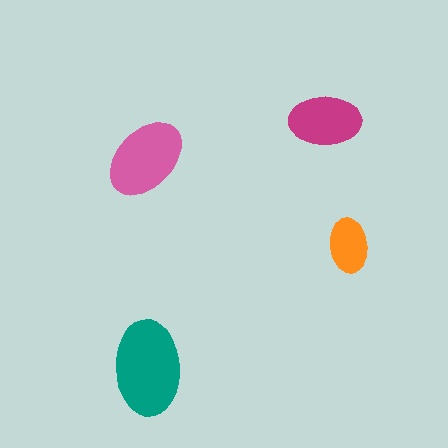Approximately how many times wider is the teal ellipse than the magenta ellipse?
About 1.5 times wider.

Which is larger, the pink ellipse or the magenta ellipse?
The pink one.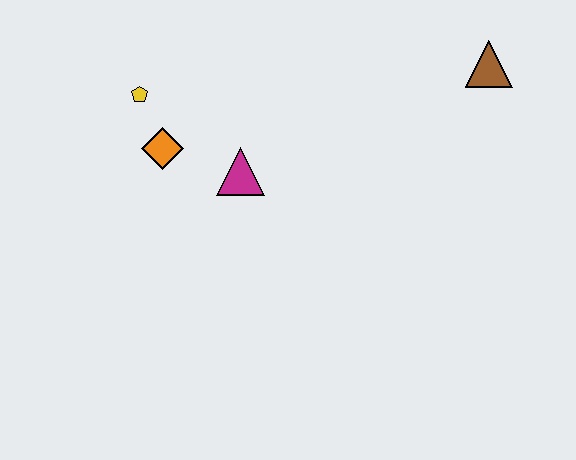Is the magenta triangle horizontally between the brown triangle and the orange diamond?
Yes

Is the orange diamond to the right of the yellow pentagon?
Yes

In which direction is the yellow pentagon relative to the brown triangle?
The yellow pentagon is to the left of the brown triangle.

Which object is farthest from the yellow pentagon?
The brown triangle is farthest from the yellow pentagon.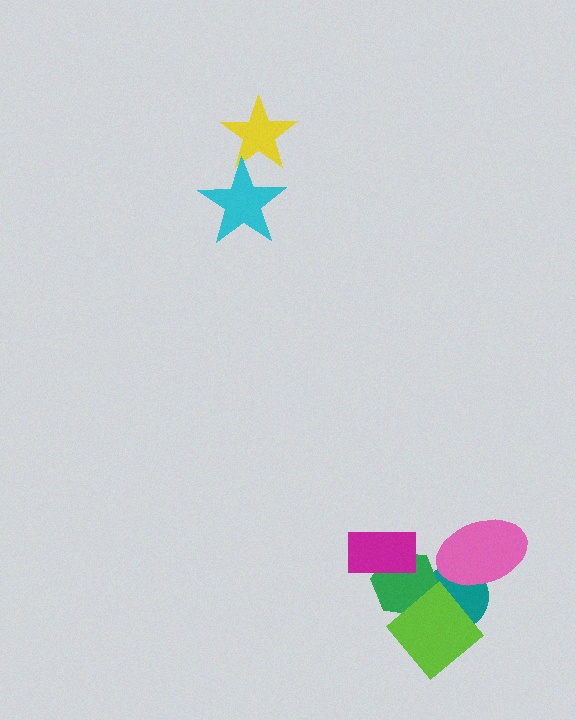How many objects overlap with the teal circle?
3 objects overlap with the teal circle.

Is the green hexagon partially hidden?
Yes, it is partially covered by another shape.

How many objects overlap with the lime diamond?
2 objects overlap with the lime diamond.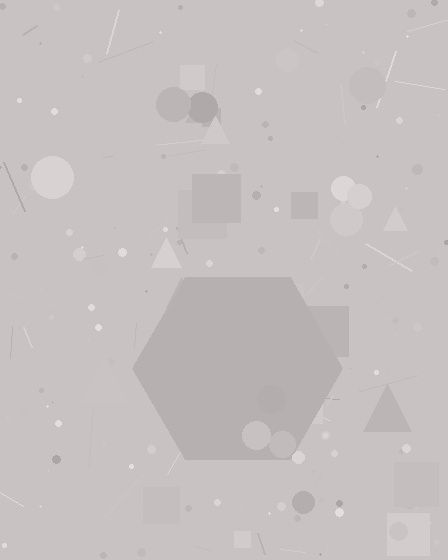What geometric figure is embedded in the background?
A hexagon is embedded in the background.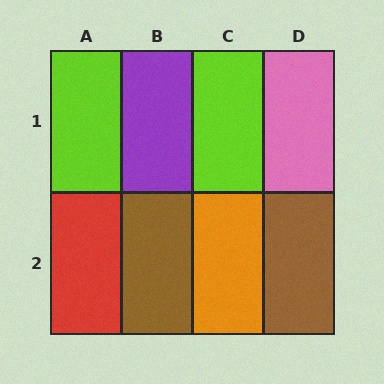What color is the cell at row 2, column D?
Brown.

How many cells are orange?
1 cell is orange.